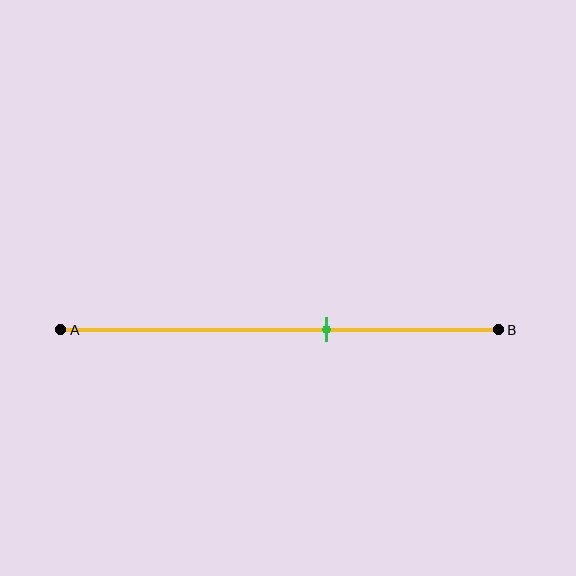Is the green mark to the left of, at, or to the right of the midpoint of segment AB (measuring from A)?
The green mark is to the right of the midpoint of segment AB.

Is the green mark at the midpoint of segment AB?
No, the mark is at about 60% from A, not at the 50% midpoint.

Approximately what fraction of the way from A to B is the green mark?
The green mark is approximately 60% of the way from A to B.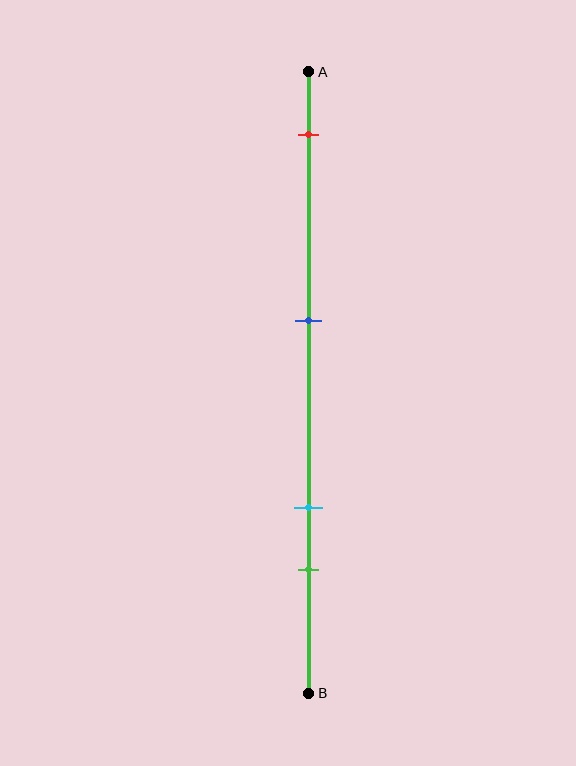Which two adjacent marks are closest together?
The cyan and green marks are the closest adjacent pair.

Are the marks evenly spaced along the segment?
No, the marks are not evenly spaced.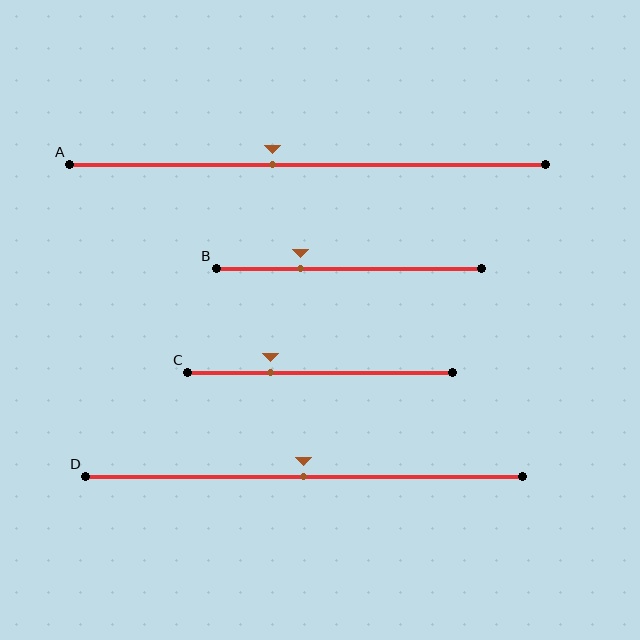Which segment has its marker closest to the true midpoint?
Segment D has its marker closest to the true midpoint.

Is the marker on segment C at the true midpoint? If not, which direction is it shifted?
No, the marker on segment C is shifted to the left by about 19% of the segment length.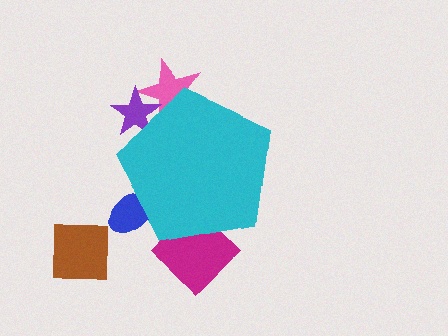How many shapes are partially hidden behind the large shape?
4 shapes are partially hidden.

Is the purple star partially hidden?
Yes, the purple star is partially hidden behind the cyan pentagon.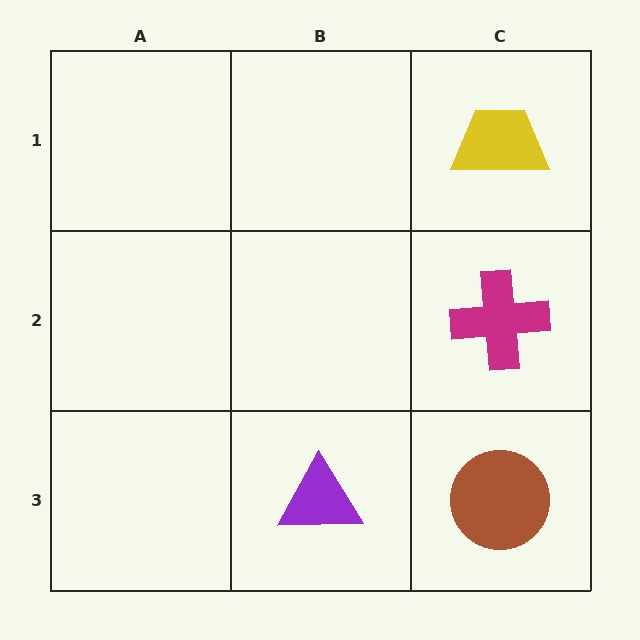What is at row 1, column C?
A yellow trapezoid.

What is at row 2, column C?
A magenta cross.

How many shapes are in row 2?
1 shape.